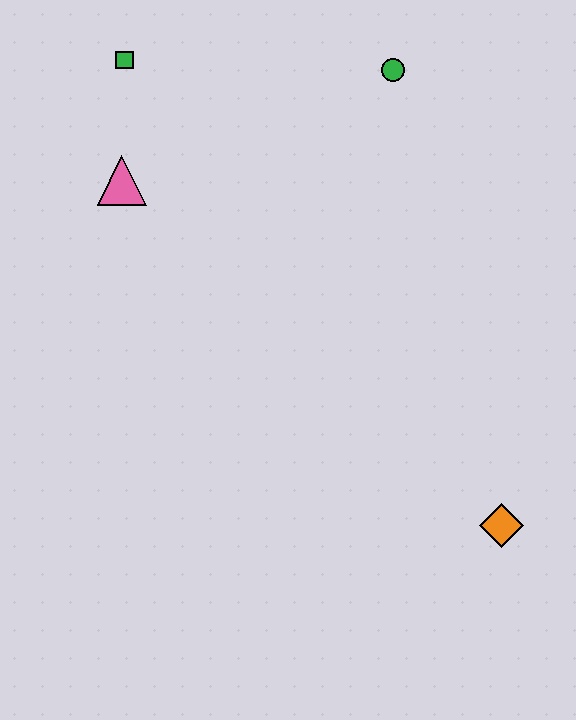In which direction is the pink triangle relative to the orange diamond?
The pink triangle is to the left of the orange diamond.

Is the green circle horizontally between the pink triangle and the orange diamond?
Yes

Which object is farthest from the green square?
The orange diamond is farthest from the green square.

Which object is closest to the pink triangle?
The green square is closest to the pink triangle.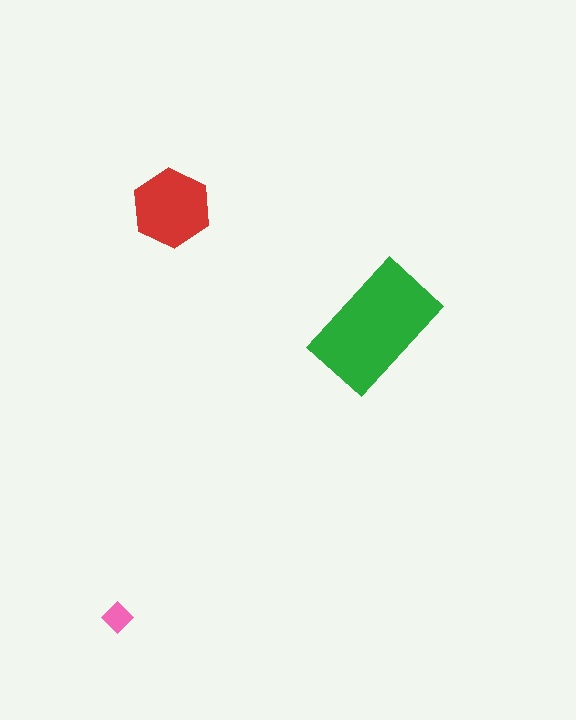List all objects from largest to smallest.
The green rectangle, the red hexagon, the pink diamond.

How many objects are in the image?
There are 3 objects in the image.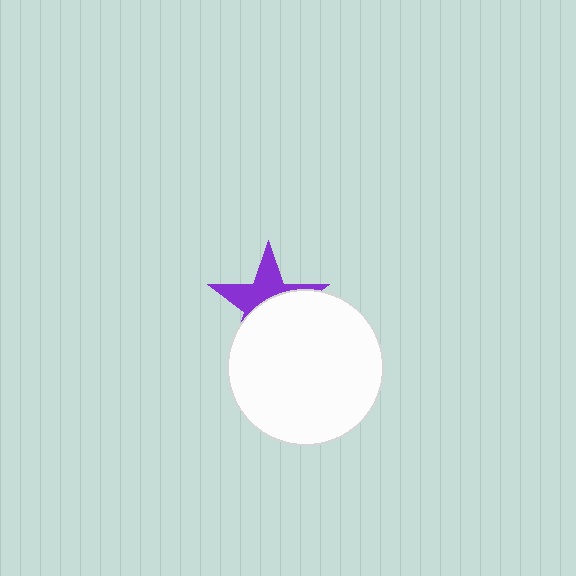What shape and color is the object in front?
The object in front is a white circle.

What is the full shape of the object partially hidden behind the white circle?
The partially hidden object is a purple star.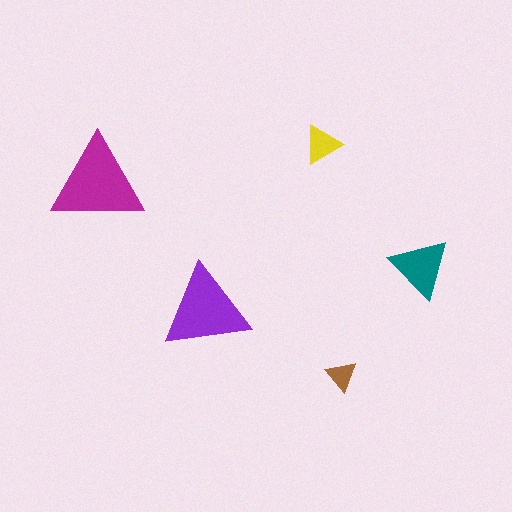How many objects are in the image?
There are 5 objects in the image.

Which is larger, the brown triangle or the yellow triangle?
The yellow one.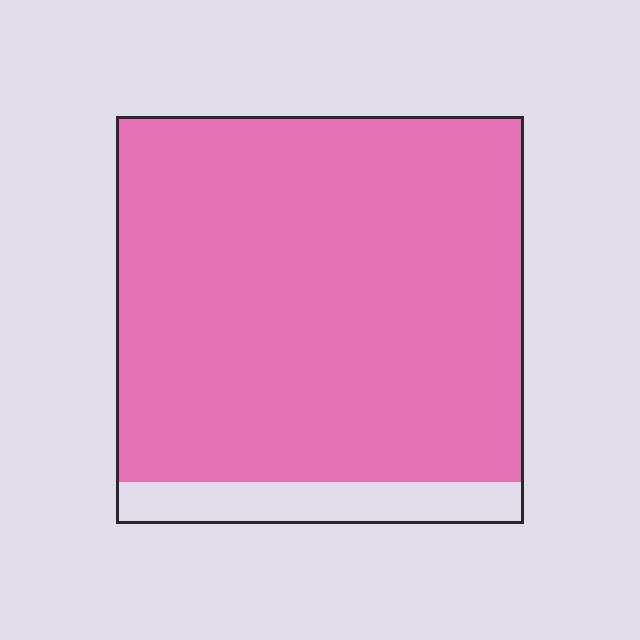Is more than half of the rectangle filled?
Yes.